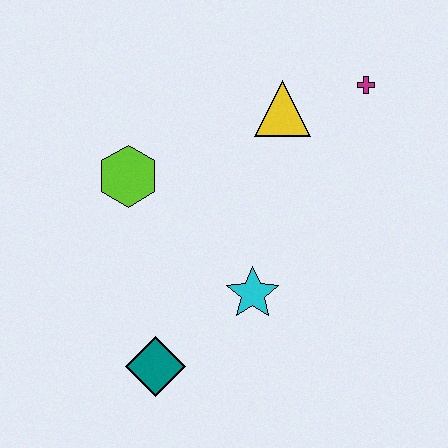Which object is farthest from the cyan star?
The magenta cross is farthest from the cyan star.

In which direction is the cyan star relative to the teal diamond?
The cyan star is to the right of the teal diamond.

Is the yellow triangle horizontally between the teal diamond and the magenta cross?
Yes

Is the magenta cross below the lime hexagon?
No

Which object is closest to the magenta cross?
The yellow triangle is closest to the magenta cross.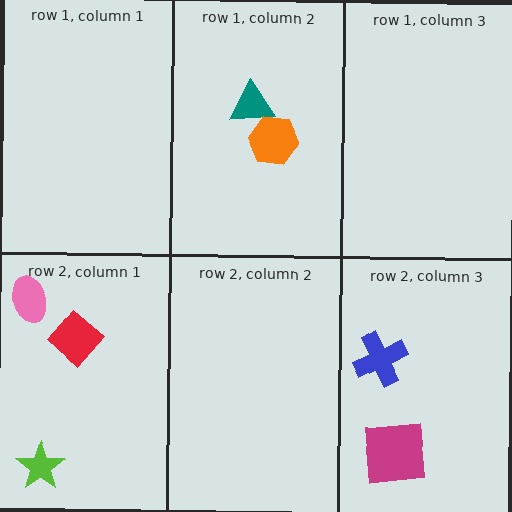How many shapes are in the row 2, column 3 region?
2.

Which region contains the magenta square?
The row 2, column 3 region.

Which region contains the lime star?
The row 2, column 1 region.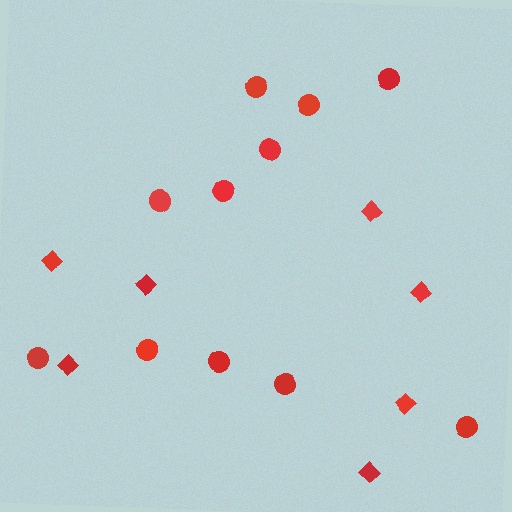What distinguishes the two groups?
There are 2 groups: one group of circles (11) and one group of diamonds (7).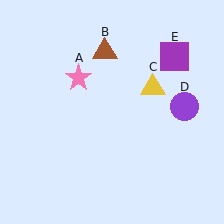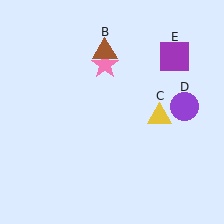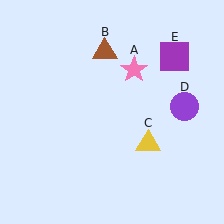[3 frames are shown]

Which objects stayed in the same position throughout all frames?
Brown triangle (object B) and purple circle (object D) and purple square (object E) remained stationary.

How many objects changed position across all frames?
2 objects changed position: pink star (object A), yellow triangle (object C).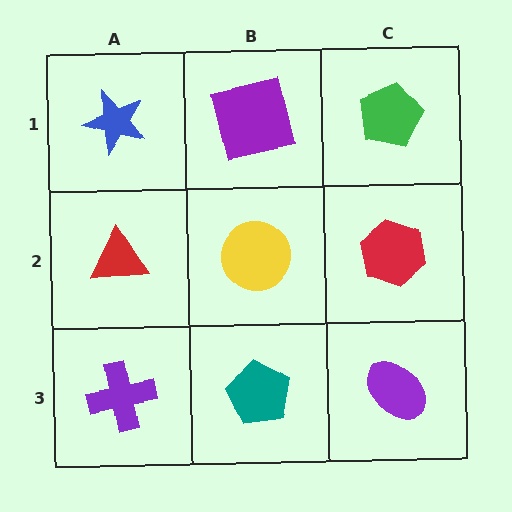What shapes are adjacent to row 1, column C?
A red hexagon (row 2, column C), a purple square (row 1, column B).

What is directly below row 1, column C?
A red hexagon.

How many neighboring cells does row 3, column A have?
2.